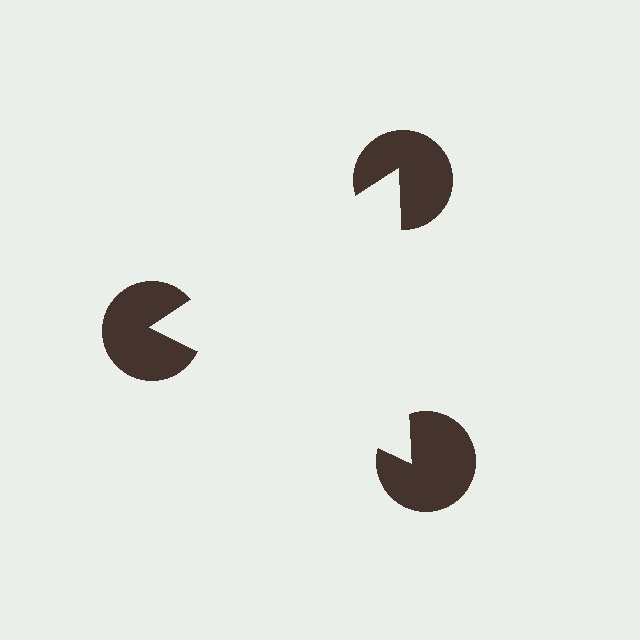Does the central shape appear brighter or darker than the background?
It typically appears slightly brighter than the background, even though no actual brightness change is drawn.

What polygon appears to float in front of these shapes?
An illusory triangle — its edges are inferred from the aligned wedge cuts in the pac-man discs, not physically drawn.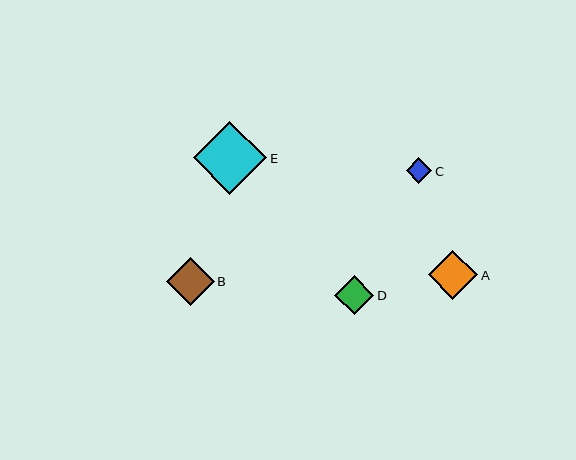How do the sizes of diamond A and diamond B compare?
Diamond A and diamond B are approximately the same size.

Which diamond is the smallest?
Diamond C is the smallest with a size of approximately 25 pixels.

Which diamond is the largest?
Diamond E is the largest with a size of approximately 74 pixels.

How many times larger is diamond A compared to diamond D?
Diamond A is approximately 1.3 times the size of diamond D.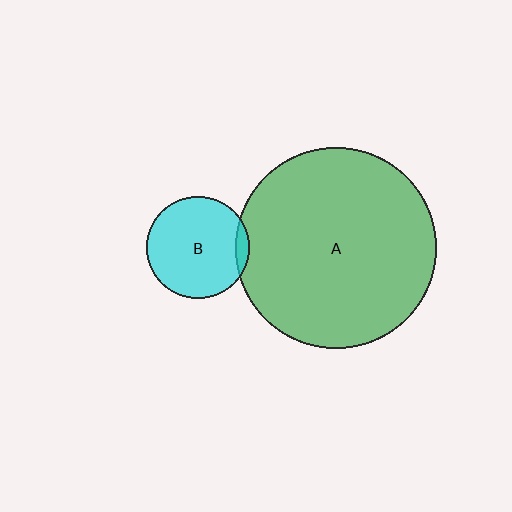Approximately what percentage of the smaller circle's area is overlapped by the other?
Approximately 5%.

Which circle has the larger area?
Circle A (green).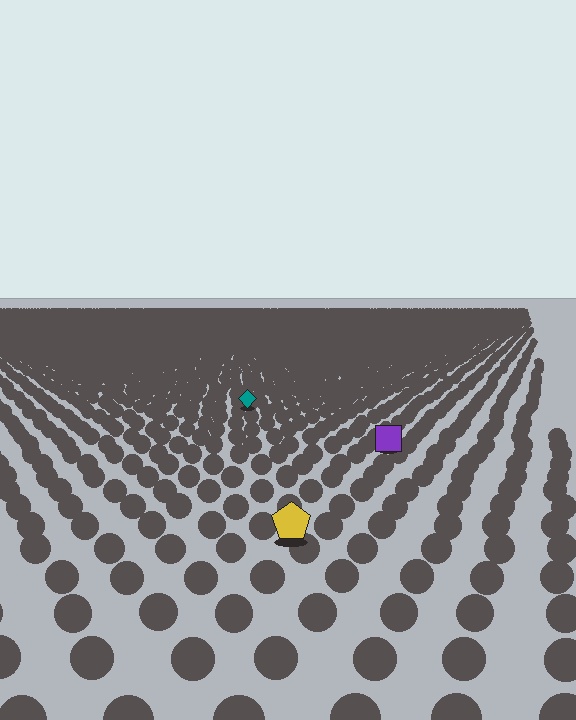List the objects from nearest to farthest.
From nearest to farthest: the yellow pentagon, the purple square, the teal diamond.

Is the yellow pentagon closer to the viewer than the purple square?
Yes. The yellow pentagon is closer — you can tell from the texture gradient: the ground texture is coarser near it.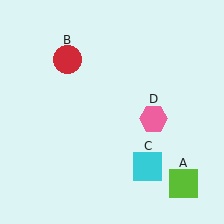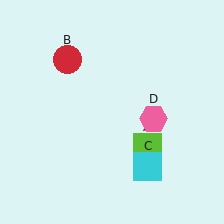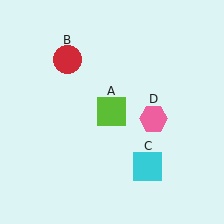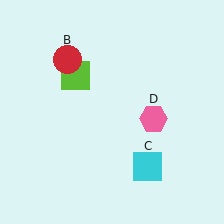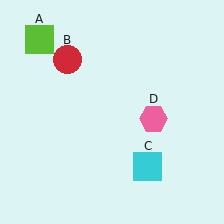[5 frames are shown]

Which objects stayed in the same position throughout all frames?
Red circle (object B) and cyan square (object C) and pink hexagon (object D) remained stationary.